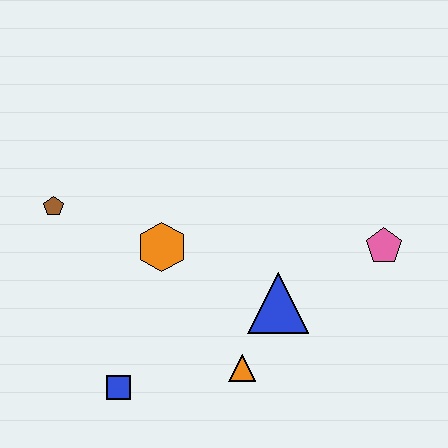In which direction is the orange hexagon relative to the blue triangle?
The orange hexagon is to the left of the blue triangle.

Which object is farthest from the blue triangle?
The brown pentagon is farthest from the blue triangle.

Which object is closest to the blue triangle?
The orange triangle is closest to the blue triangle.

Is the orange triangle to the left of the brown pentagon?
No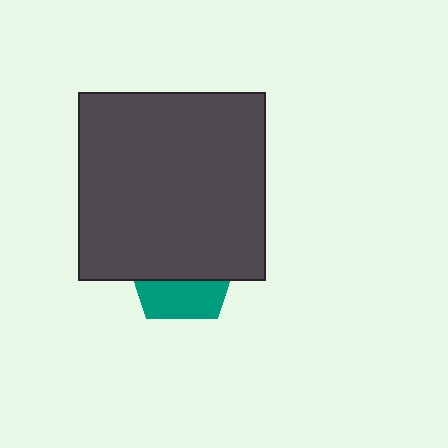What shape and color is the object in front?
The object in front is a dark gray square.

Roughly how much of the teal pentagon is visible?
A small part of it is visible (roughly 36%).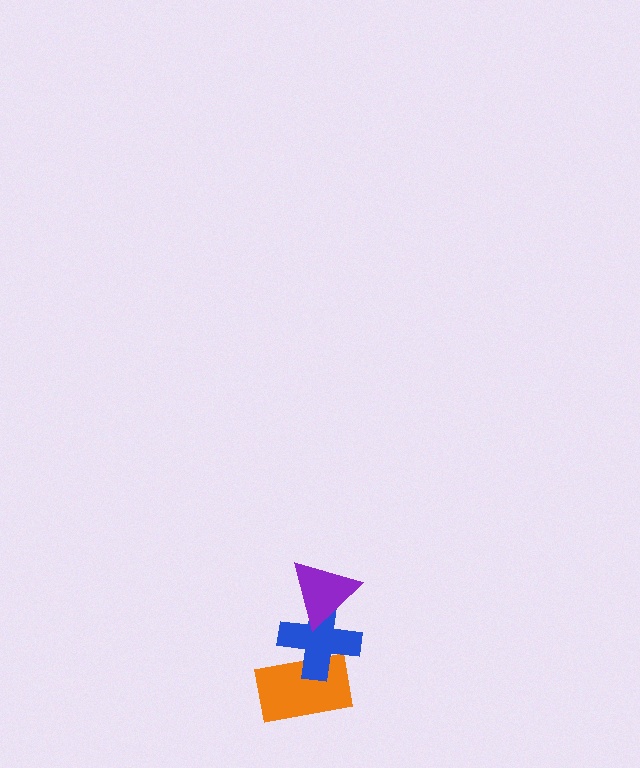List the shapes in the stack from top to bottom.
From top to bottom: the purple triangle, the blue cross, the orange rectangle.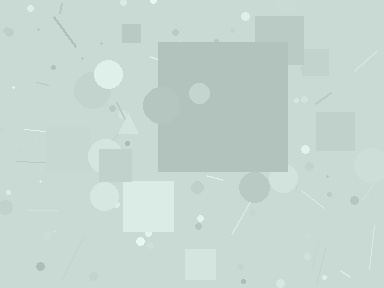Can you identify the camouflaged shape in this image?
The camouflaged shape is a square.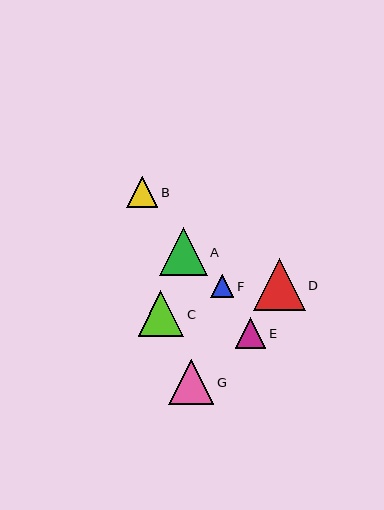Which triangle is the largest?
Triangle D is the largest with a size of approximately 52 pixels.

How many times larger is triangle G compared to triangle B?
Triangle G is approximately 1.4 times the size of triangle B.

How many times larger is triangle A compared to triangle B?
Triangle A is approximately 1.5 times the size of triangle B.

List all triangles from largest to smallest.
From largest to smallest: D, A, C, G, B, E, F.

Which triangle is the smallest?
Triangle F is the smallest with a size of approximately 23 pixels.